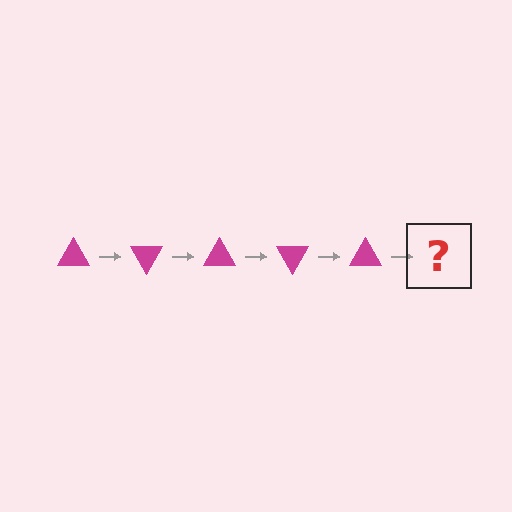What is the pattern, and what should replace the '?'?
The pattern is that the triangle rotates 60 degrees each step. The '?' should be a magenta triangle rotated 300 degrees.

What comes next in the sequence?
The next element should be a magenta triangle rotated 300 degrees.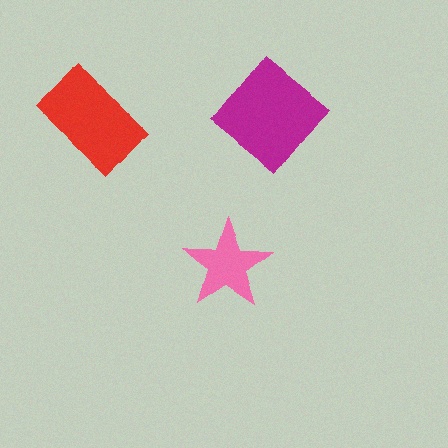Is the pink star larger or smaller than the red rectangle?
Smaller.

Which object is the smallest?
The pink star.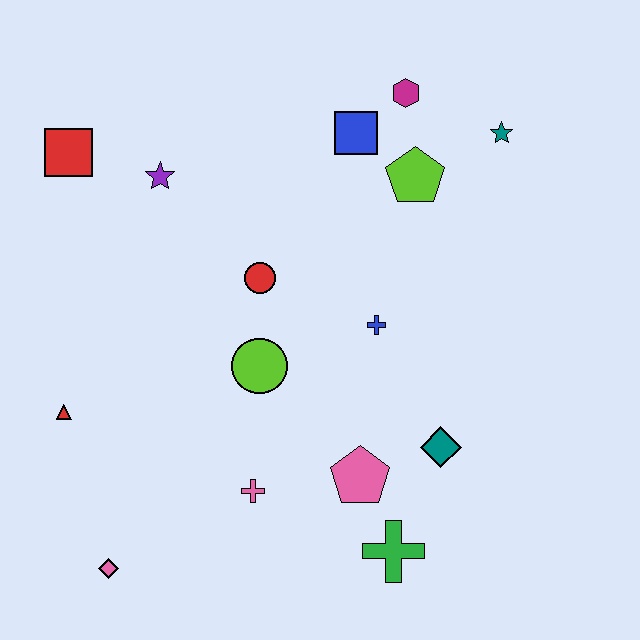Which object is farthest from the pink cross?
The teal star is farthest from the pink cross.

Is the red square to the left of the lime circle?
Yes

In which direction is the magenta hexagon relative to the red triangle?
The magenta hexagon is to the right of the red triangle.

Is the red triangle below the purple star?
Yes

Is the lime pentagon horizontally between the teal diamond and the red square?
Yes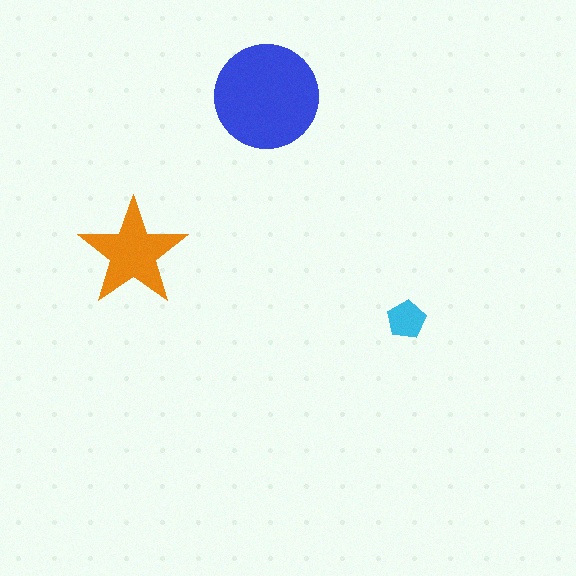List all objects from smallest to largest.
The cyan pentagon, the orange star, the blue circle.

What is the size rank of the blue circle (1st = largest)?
1st.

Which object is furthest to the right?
The cyan pentagon is rightmost.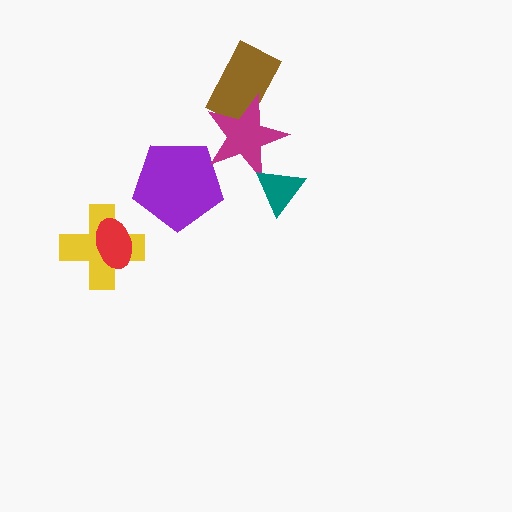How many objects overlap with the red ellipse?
1 object overlaps with the red ellipse.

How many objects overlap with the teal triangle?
1 object overlaps with the teal triangle.